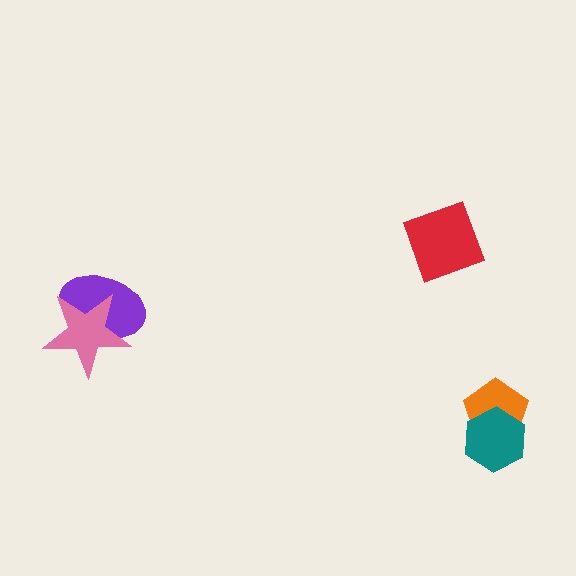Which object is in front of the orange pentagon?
The teal hexagon is in front of the orange pentagon.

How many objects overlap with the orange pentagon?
1 object overlaps with the orange pentagon.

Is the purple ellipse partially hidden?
Yes, it is partially covered by another shape.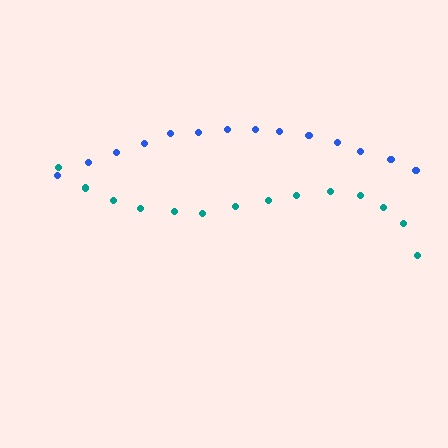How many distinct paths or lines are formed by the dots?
There are 2 distinct paths.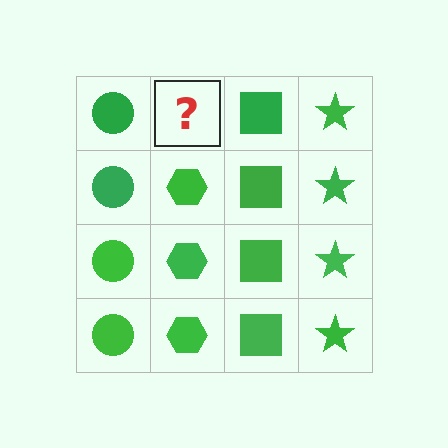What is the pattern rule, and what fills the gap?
The rule is that each column has a consistent shape. The gap should be filled with a green hexagon.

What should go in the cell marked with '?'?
The missing cell should contain a green hexagon.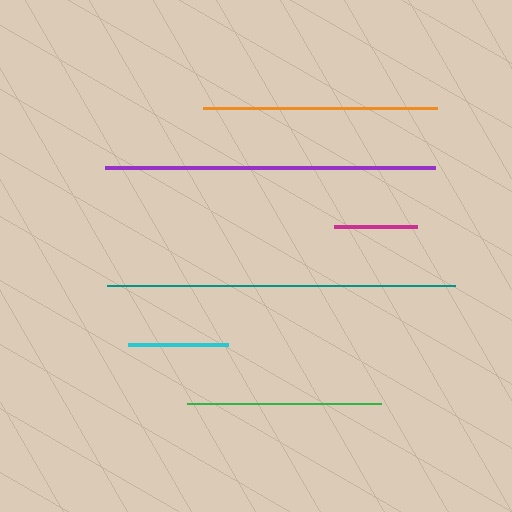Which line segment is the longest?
The teal line is the longest at approximately 348 pixels.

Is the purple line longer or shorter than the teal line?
The teal line is longer than the purple line.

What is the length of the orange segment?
The orange segment is approximately 234 pixels long.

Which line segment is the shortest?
The magenta line is the shortest at approximately 83 pixels.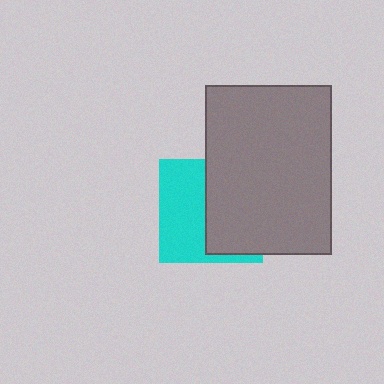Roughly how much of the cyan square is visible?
About half of it is visible (roughly 49%).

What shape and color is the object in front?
The object in front is a gray rectangle.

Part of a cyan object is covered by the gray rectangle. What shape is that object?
It is a square.